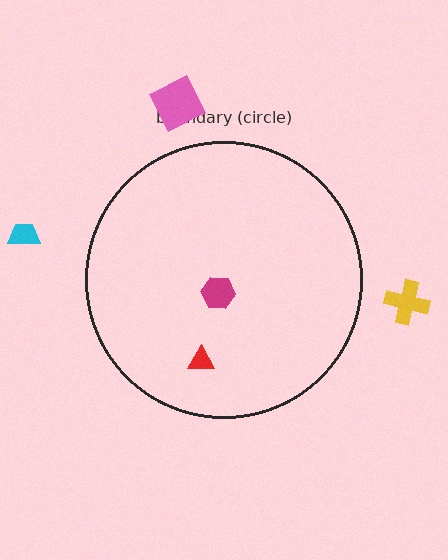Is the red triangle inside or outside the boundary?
Inside.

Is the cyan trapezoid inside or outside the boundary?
Outside.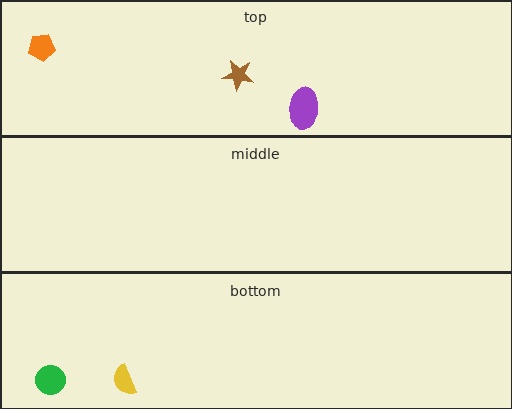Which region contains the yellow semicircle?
The bottom region.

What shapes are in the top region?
The purple ellipse, the brown star, the orange pentagon.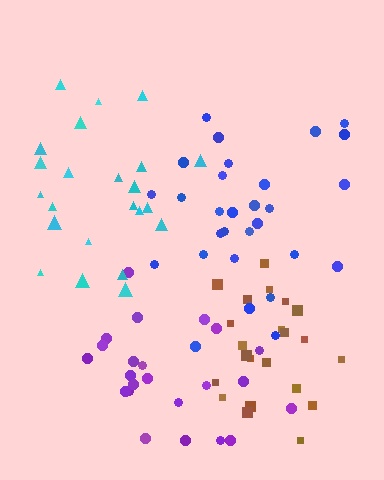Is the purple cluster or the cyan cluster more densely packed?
Cyan.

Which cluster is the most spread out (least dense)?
Purple.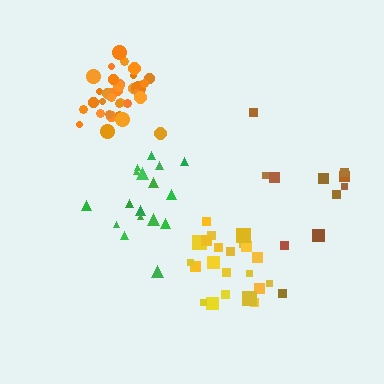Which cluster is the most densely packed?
Orange.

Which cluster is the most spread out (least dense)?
Brown.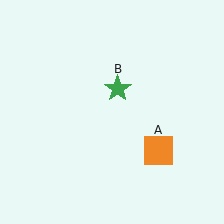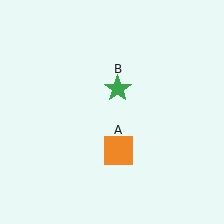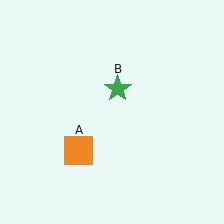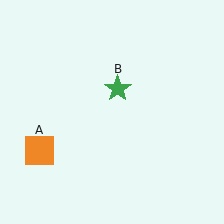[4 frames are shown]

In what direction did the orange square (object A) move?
The orange square (object A) moved left.